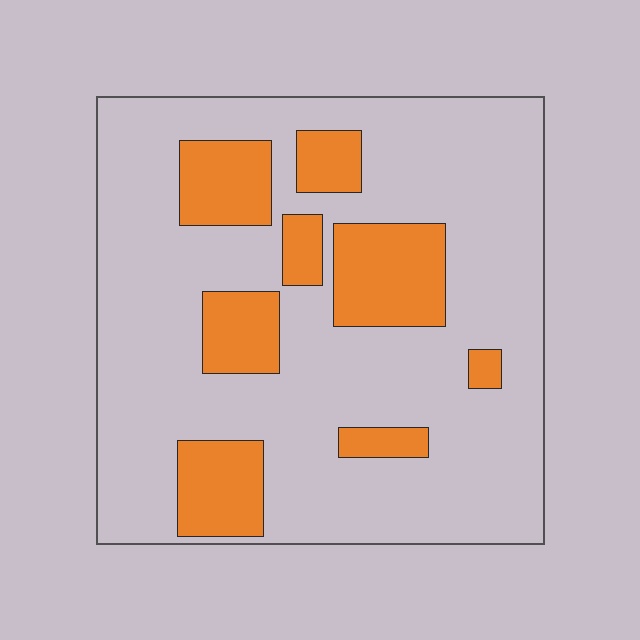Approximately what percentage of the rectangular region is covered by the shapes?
Approximately 25%.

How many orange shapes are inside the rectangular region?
8.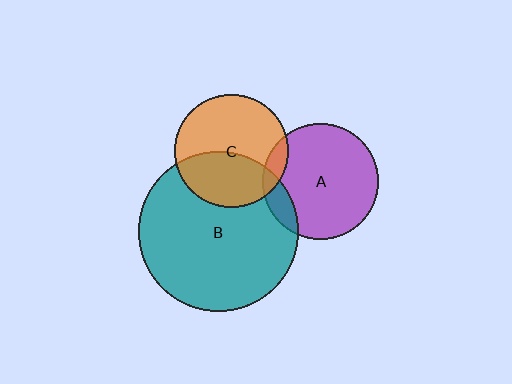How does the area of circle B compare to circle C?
Approximately 2.0 times.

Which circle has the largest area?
Circle B (teal).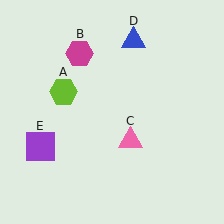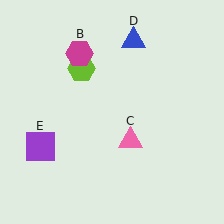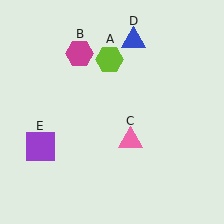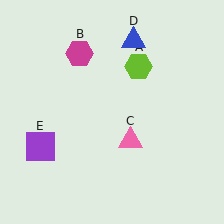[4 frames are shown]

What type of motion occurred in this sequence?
The lime hexagon (object A) rotated clockwise around the center of the scene.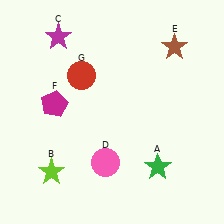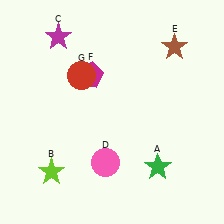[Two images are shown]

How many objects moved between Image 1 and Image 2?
1 object moved between the two images.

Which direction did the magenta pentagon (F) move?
The magenta pentagon (F) moved right.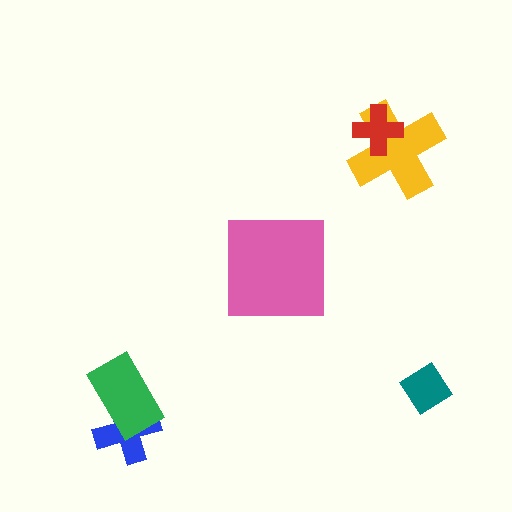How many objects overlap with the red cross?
1 object overlaps with the red cross.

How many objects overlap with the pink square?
0 objects overlap with the pink square.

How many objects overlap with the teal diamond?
0 objects overlap with the teal diamond.